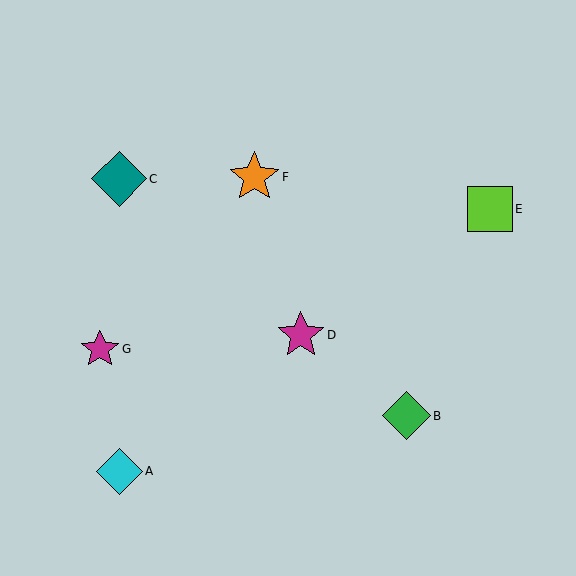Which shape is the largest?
The teal diamond (labeled C) is the largest.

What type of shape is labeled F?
Shape F is an orange star.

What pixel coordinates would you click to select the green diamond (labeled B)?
Click at (406, 416) to select the green diamond B.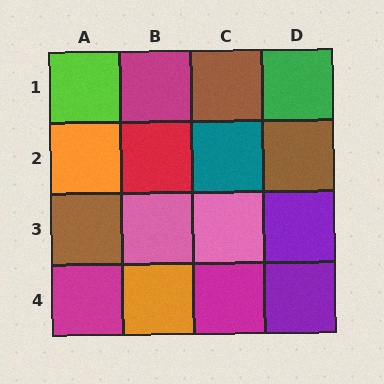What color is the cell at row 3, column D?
Purple.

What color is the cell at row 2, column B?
Red.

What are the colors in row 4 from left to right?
Magenta, orange, magenta, purple.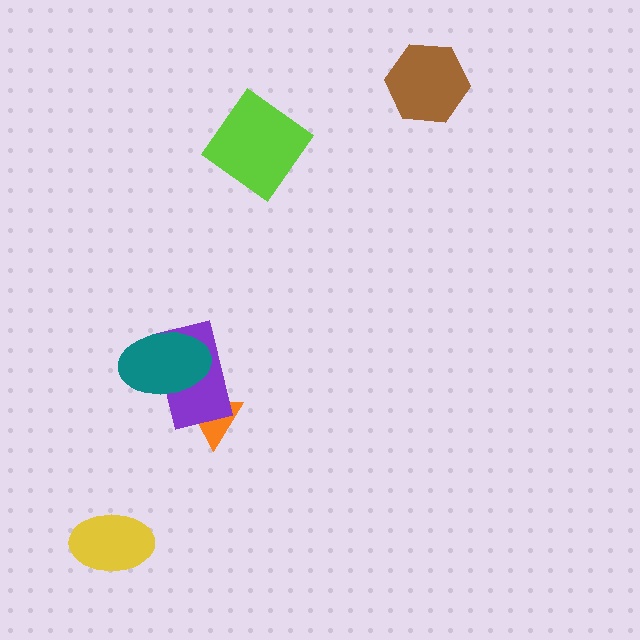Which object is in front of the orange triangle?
The purple rectangle is in front of the orange triangle.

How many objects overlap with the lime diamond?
0 objects overlap with the lime diamond.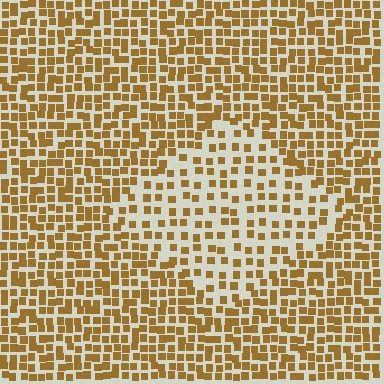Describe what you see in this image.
The image contains small brown elements arranged at two different densities. A diamond-shaped region is visible where the elements are less densely packed than the surrounding area.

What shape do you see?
I see a diamond.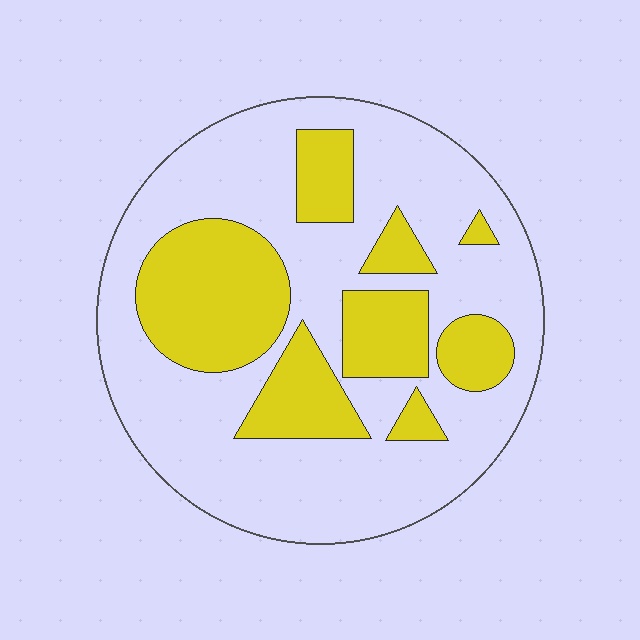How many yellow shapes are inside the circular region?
8.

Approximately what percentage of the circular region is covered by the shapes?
Approximately 30%.